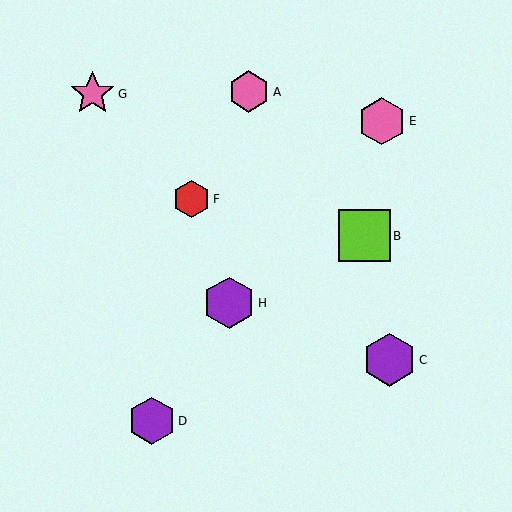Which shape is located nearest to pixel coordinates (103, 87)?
The pink star (labeled G) at (92, 94) is nearest to that location.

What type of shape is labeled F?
Shape F is a red hexagon.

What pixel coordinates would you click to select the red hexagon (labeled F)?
Click at (192, 199) to select the red hexagon F.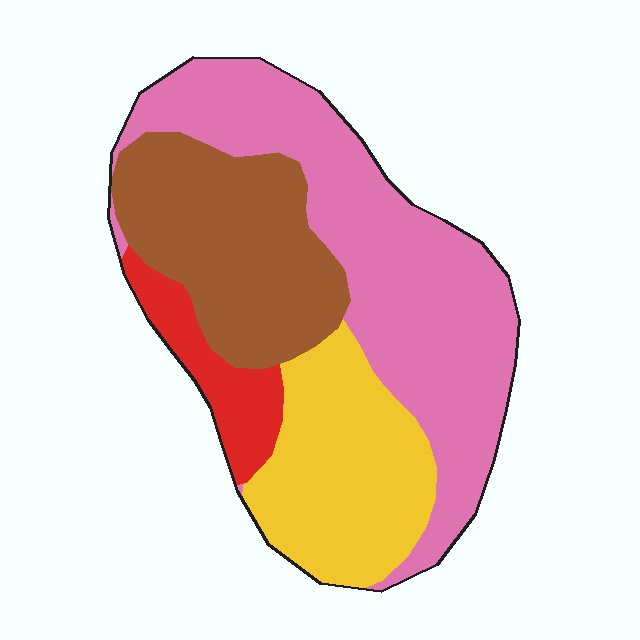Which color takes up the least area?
Red, at roughly 10%.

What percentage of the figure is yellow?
Yellow covers 23% of the figure.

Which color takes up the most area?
Pink, at roughly 45%.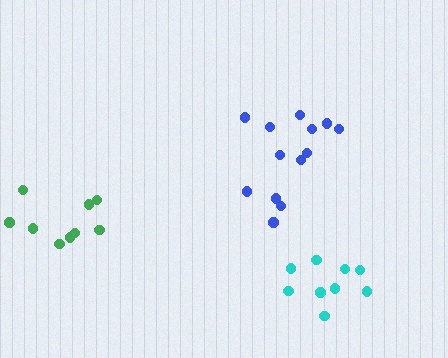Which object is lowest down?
The cyan cluster is bottommost.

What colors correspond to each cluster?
The clusters are colored: cyan, blue, green.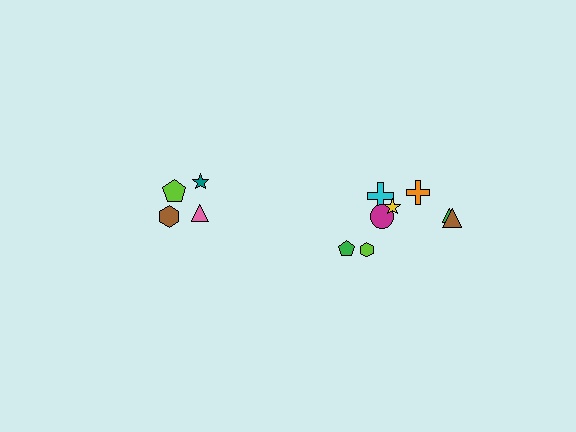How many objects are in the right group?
There are 8 objects.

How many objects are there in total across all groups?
There are 12 objects.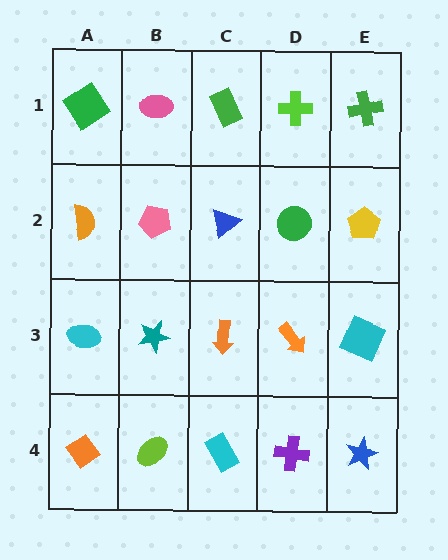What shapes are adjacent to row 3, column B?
A pink pentagon (row 2, column B), a lime ellipse (row 4, column B), a cyan ellipse (row 3, column A), an orange arrow (row 3, column C).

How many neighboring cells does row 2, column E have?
3.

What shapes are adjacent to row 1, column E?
A yellow pentagon (row 2, column E), a lime cross (row 1, column D).